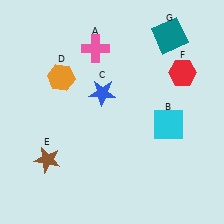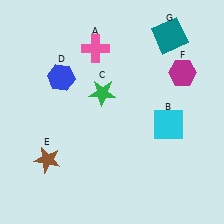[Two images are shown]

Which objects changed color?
C changed from blue to green. D changed from orange to blue. F changed from red to magenta.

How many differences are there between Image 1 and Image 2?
There are 3 differences between the two images.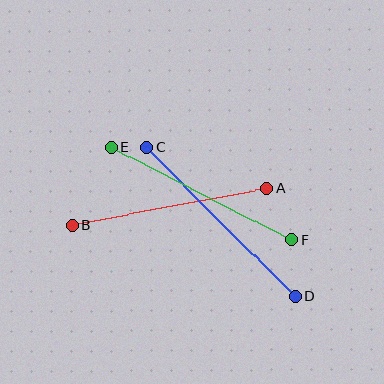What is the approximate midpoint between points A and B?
The midpoint is at approximately (170, 207) pixels.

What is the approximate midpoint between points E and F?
The midpoint is at approximately (202, 193) pixels.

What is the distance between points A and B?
The distance is approximately 198 pixels.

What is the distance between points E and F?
The distance is approximately 204 pixels.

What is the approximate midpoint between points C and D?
The midpoint is at approximately (221, 222) pixels.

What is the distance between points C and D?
The distance is approximately 210 pixels.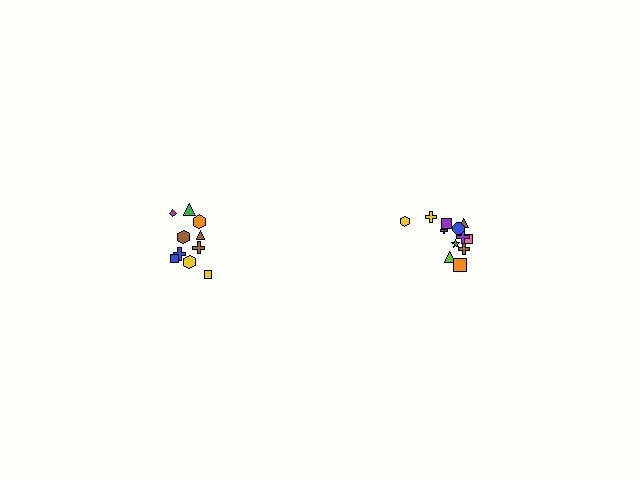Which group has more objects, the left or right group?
The right group.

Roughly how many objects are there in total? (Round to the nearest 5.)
Roughly 20 objects in total.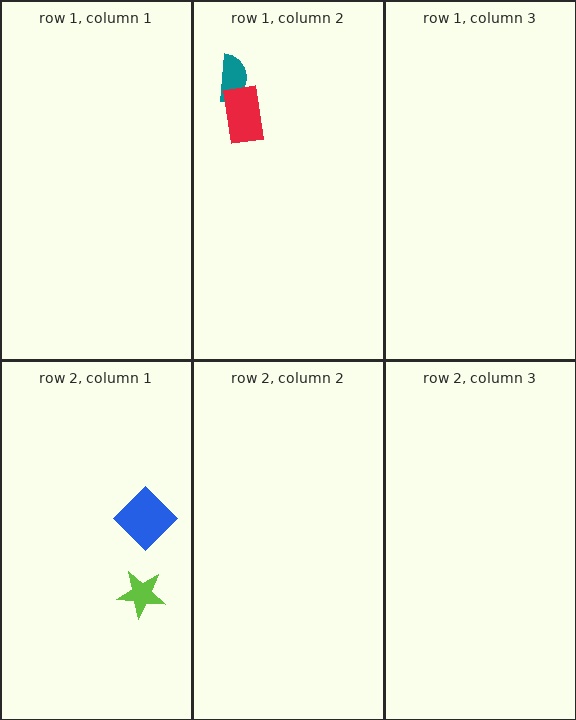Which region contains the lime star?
The row 2, column 1 region.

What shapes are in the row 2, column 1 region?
The blue diamond, the lime star.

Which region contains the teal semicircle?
The row 1, column 2 region.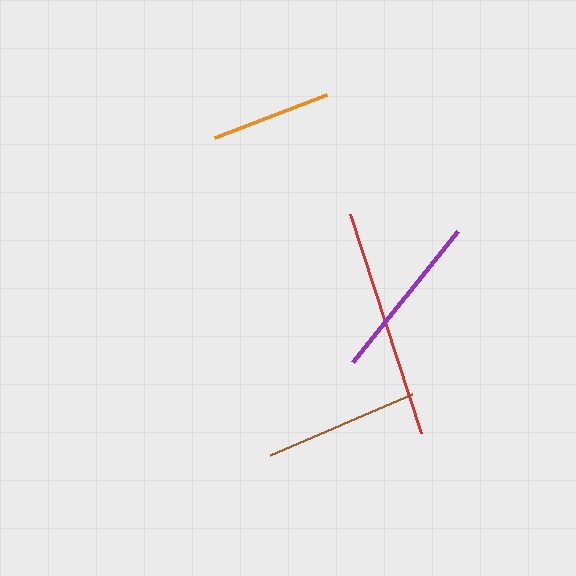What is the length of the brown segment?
The brown segment is approximately 154 pixels long.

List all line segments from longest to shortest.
From longest to shortest: red, purple, brown, orange.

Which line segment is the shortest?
The orange line is the shortest at approximately 121 pixels.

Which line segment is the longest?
The red line is the longest at approximately 230 pixels.